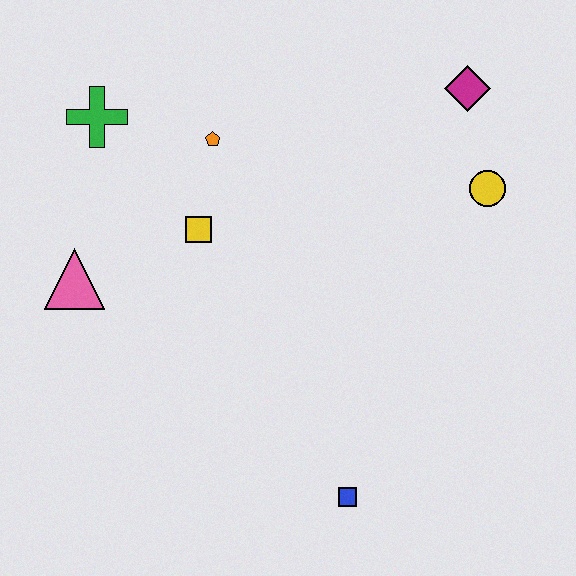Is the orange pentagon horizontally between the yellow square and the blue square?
Yes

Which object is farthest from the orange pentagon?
The blue square is farthest from the orange pentagon.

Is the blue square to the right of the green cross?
Yes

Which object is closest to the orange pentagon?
The yellow square is closest to the orange pentagon.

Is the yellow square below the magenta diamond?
Yes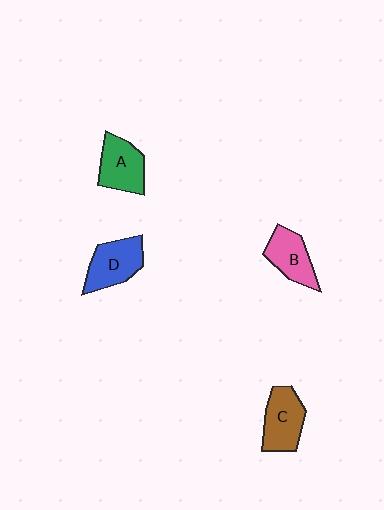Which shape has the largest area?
Shape D (blue).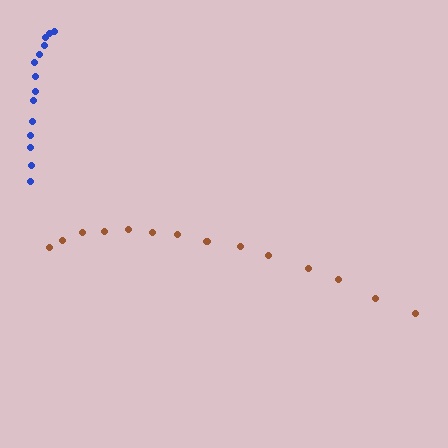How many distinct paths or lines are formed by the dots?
There are 2 distinct paths.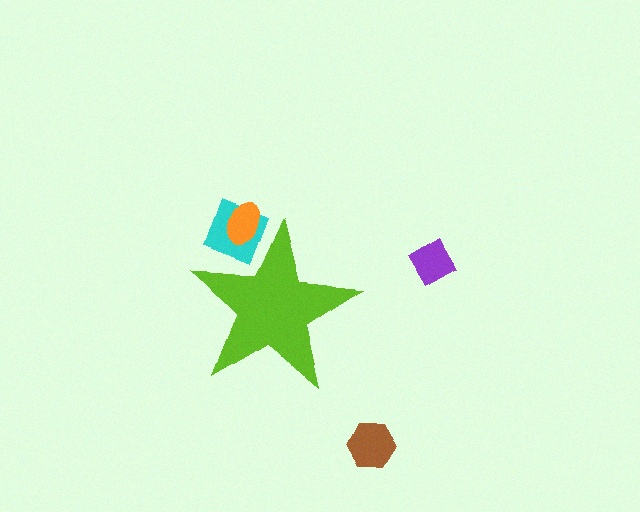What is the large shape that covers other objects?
A lime star.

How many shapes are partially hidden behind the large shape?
2 shapes are partially hidden.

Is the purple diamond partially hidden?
No, the purple diamond is fully visible.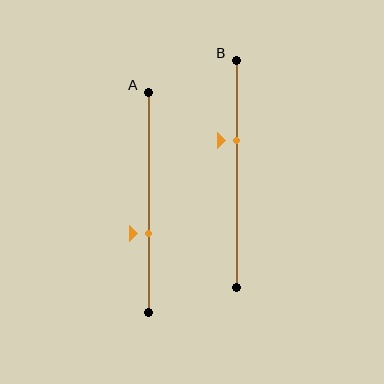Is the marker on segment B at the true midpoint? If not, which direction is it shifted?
No, the marker on segment B is shifted upward by about 14% of the segment length.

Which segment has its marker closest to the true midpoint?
Segment A has its marker closest to the true midpoint.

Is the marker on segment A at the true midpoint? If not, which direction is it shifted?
No, the marker on segment A is shifted downward by about 14% of the segment length.